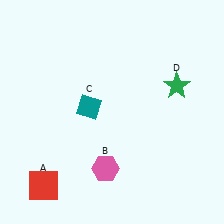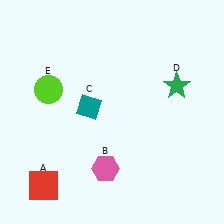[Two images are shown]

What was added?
A lime circle (E) was added in Image 2.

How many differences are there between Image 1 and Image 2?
There is 1 difference between the two images.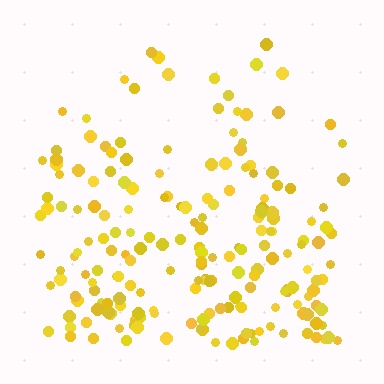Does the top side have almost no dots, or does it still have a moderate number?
Still a moderate number, just noticeably fewer than the bottom.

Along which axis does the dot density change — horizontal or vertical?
Vertical.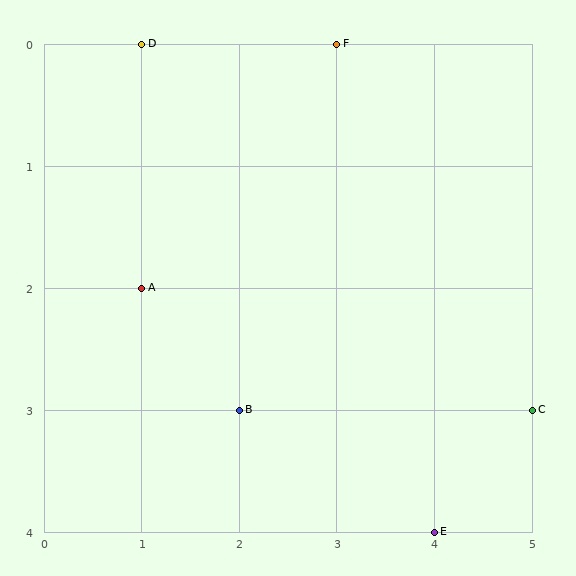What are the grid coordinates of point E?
Point E is at grid coordinates (4, 4).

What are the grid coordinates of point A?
Point A is at grid coordinates (1, 2).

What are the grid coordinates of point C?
Point C is at grid coordinates (5, 3).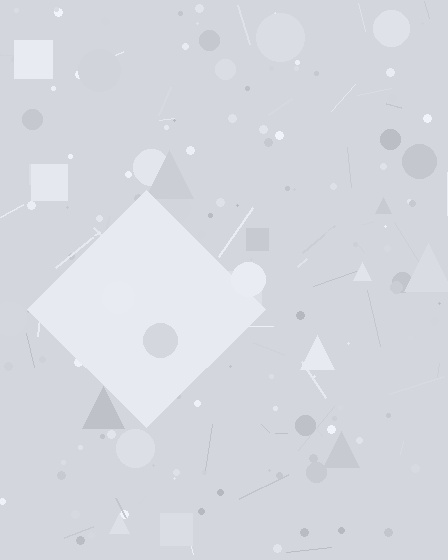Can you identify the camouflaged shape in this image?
The camouflaged shape is a diamond.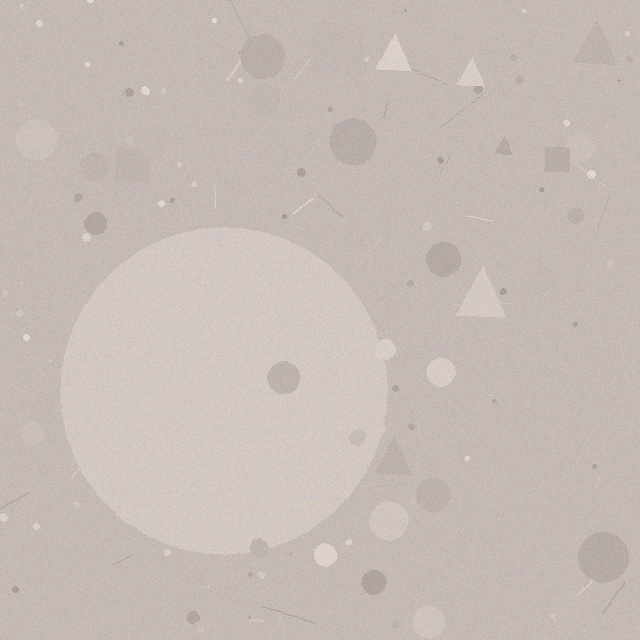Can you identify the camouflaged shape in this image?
The camouflaged shape is a circle.